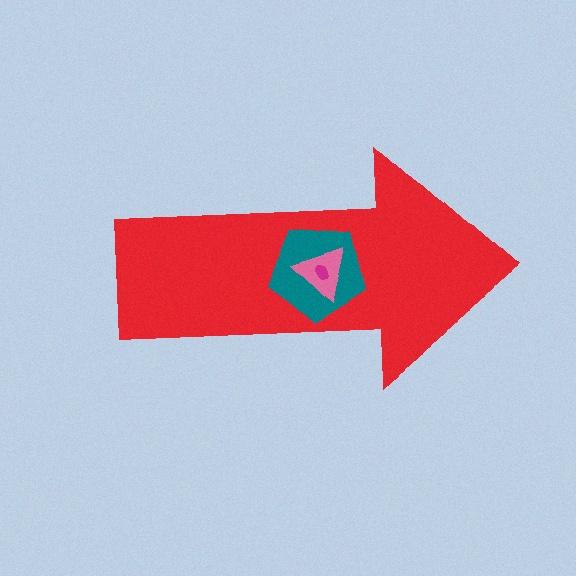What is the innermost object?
The magenta ellipse.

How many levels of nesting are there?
4.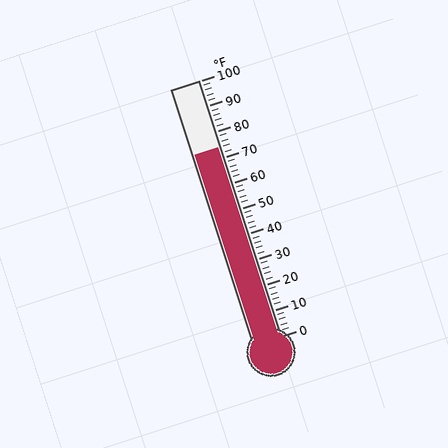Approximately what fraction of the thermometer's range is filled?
The thermometer is filled to approximately 75% of its range.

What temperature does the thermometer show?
The thermometer shows approximately 74°F.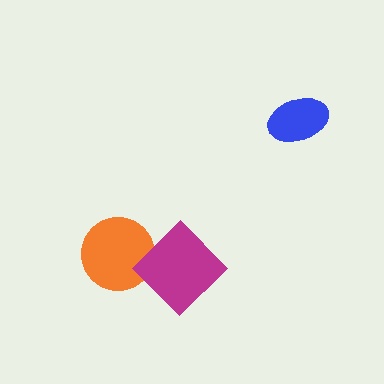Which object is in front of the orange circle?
The magenta diamond is in front of the orange circle.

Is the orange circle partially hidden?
Yes, it is partially covered by another shape.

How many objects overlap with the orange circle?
1 object overlaps with the orange circle.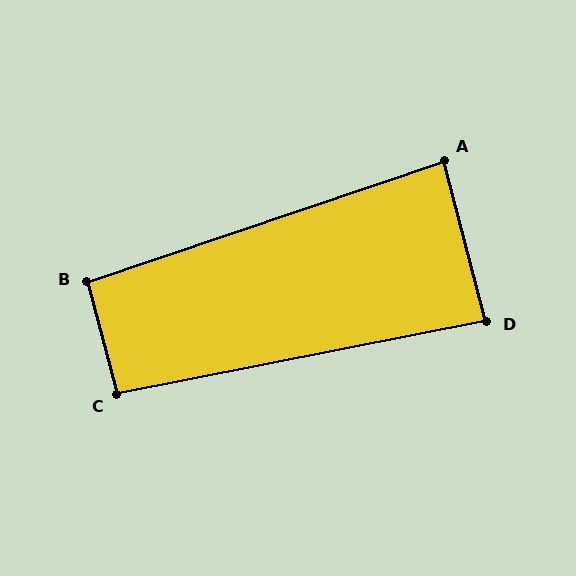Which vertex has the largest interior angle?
C, at approximately 94 degrees.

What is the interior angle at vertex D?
Approximately 86 degrees (approximately right).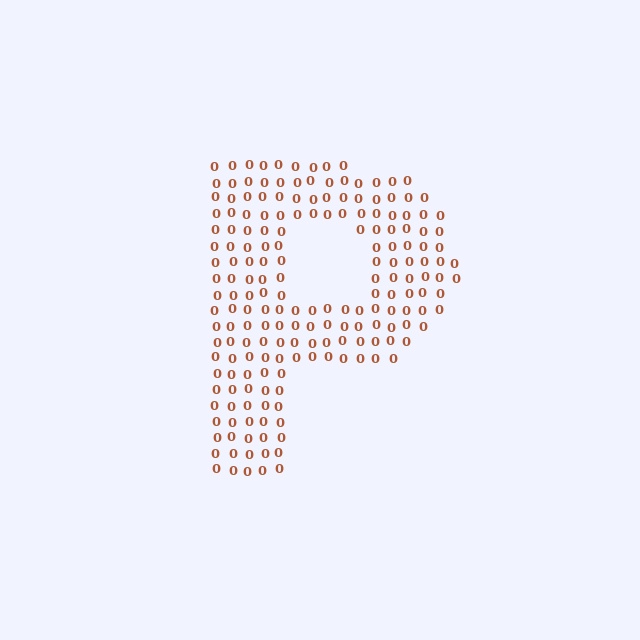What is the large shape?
The large shape is the letter P.